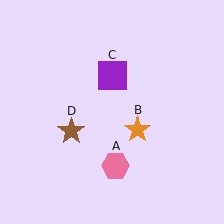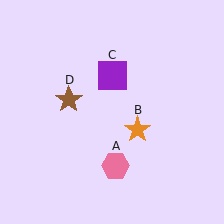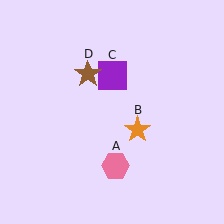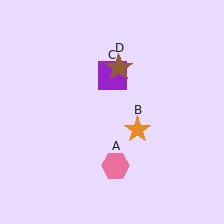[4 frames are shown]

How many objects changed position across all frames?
1 object changed position: brown star (object D).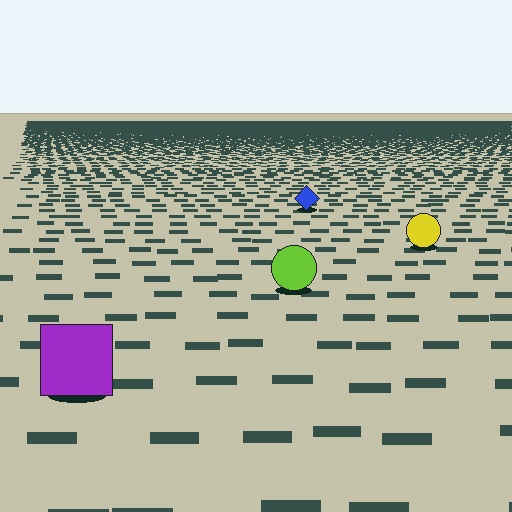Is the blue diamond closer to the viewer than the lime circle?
No. The lime circle is closer — you can tell from the texture gradient: the ground texture is coarser near it.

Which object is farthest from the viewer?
The blue diamond is farthest from the viewer. It appears smaller and the ground texture around it is denser.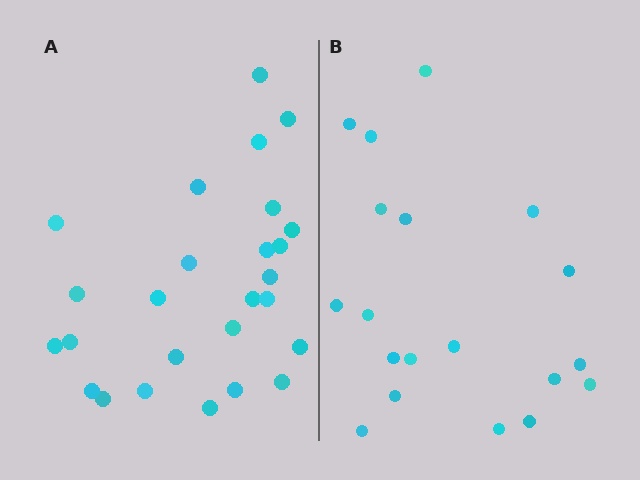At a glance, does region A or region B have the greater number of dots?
Region A (the left region) has more dots.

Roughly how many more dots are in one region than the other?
Region A has roughly 8 or so more dots than region B.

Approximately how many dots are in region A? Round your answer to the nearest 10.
About 30 dots. (The exact count is 26, which rounds to 30.)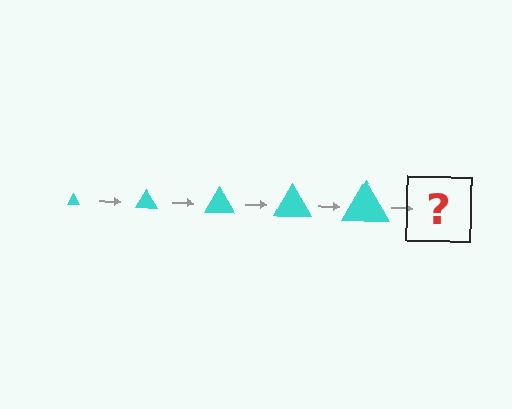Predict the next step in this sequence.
The next step is a cyan triangle, larger than the previous one.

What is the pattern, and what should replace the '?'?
The pattern is that the triangle gets progressively larger each step. The '?' should be a cyan triangle, larger than the previous one.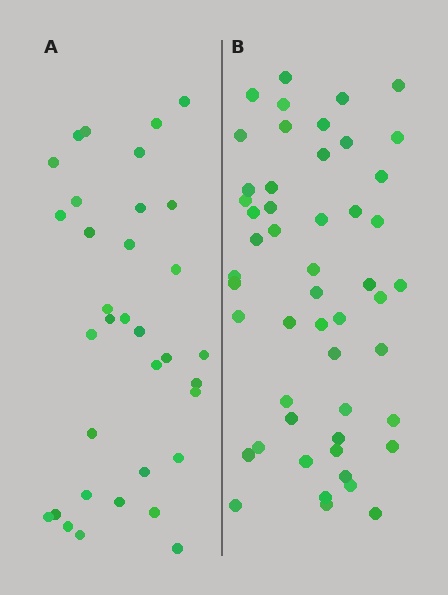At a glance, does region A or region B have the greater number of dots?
Region B (the right region) has more dots.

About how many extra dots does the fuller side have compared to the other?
Region B has approximately 15 more dots than region A.